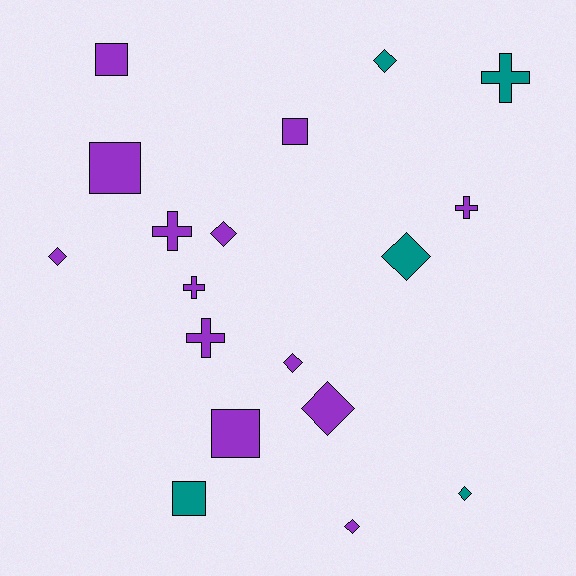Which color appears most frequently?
Purple, with 13 objects.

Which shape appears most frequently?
Diamond, with 8 objects.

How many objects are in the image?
There are 18 objects.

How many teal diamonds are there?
There are 3 teal diamonds.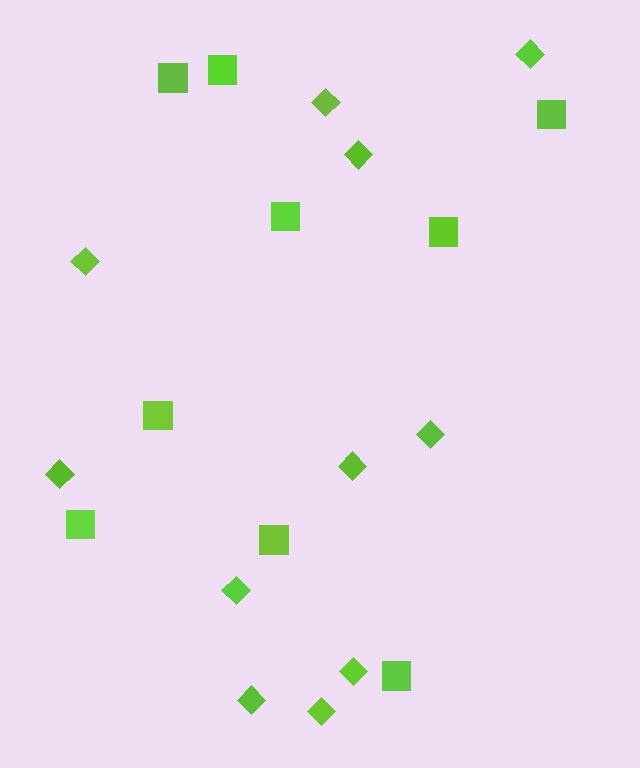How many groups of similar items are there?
There are 2 groups: one group of diamonds (11) and one group of squares (9).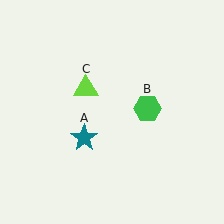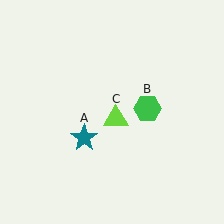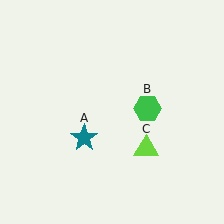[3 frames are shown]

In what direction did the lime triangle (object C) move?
The lime triangle (object C) moved down and to the right.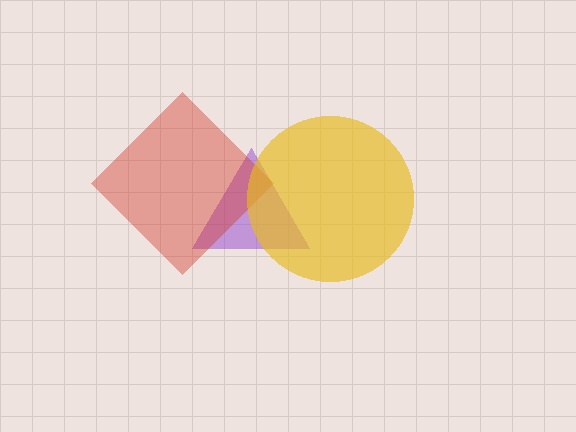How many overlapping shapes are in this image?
There are 3 overlapping shapes in the image.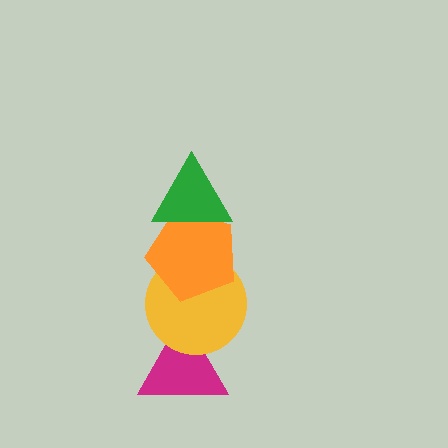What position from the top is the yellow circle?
The yellow circle is 3rd from the top.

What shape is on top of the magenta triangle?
The yellow circle is on top of the magenta triangle.